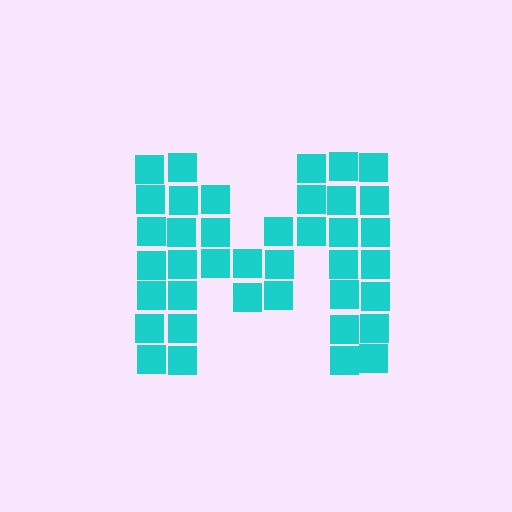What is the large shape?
The large shape is the letter M.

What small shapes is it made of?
It is made of small squares.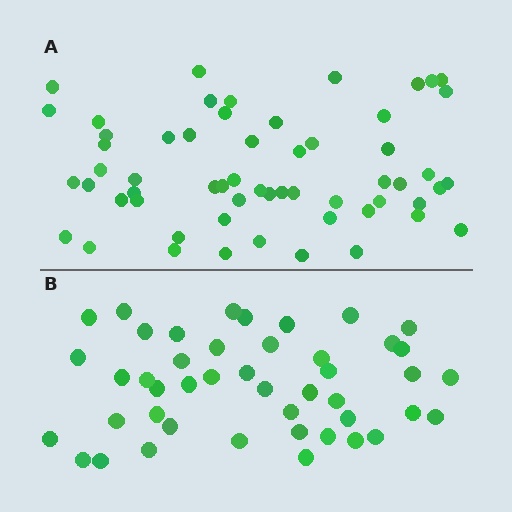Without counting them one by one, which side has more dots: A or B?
Region A (the top region) has more dots.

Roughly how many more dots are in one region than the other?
Region A has approximately 15 more dots than region B.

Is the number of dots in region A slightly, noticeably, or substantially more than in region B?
Region A has noticeably more, but not dramatically so. The ratio is roughly 1.3 to 1.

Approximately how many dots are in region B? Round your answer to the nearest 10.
About 40 dots. (The exact count is 45, which rounds to 40.)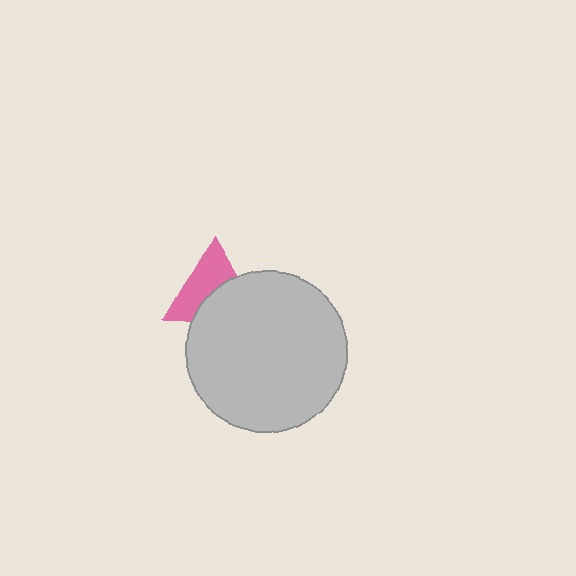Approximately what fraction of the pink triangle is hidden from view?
Roughly 45% of the pink triangle is hidden behind the light gray circle.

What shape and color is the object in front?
The object in front is a light gray circle.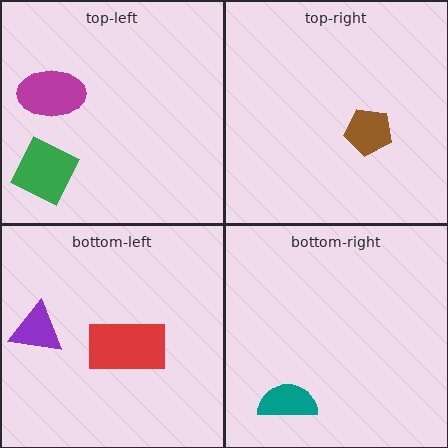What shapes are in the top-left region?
The magenta ellipse, the green square.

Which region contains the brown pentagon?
The top-right region.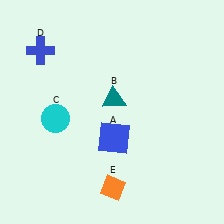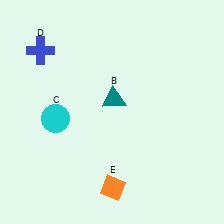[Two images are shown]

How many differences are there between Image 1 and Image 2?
There is 1 difference between the two images.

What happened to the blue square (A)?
The blue square (A) was removed in Image 2. It was in the bottom-right area of Image 1.